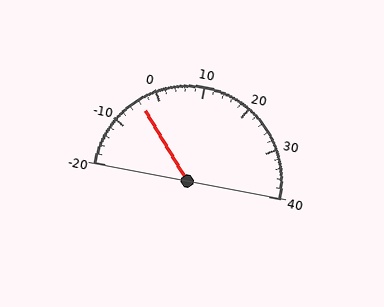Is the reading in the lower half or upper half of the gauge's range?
The reading is in the lower half of the range (-20 to 40).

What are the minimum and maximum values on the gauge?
The gauge ranges from -20 to 40.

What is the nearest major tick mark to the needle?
The nearest major tick mark is 0.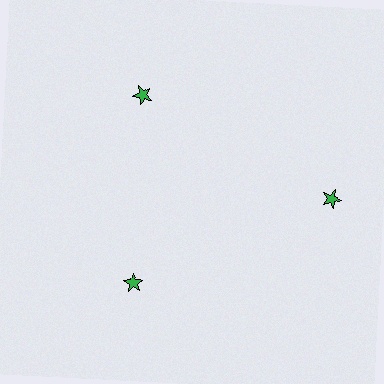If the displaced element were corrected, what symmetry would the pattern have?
It would have 3-fold rotational symmetry — the pattern would map onto itself every 120 degrees.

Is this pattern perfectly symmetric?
No. The 3 green stars are arranged in a ring, but one element near the 3 o'clock position is pushed outward from the center, breaking the 3-fold rotational symmetry.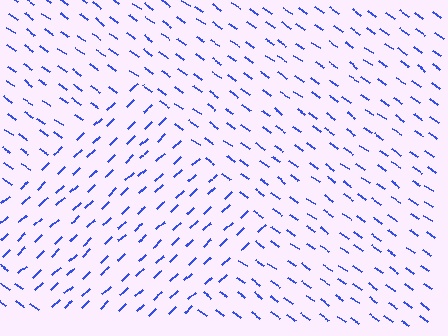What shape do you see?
I see a diamond.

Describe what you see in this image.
The image is filled with small blue line segments. A diamond region in the image has lines oriented differently from the surrounding lines, creating a visible texture boundary.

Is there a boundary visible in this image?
Yes, there is a texture boundary formed by a change in line orientation.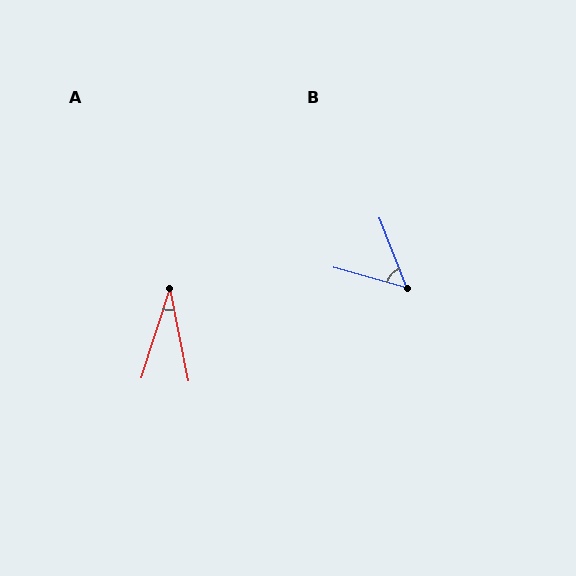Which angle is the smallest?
A, at approximately 29 degrees.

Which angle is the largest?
B, at approximately 53 degrees.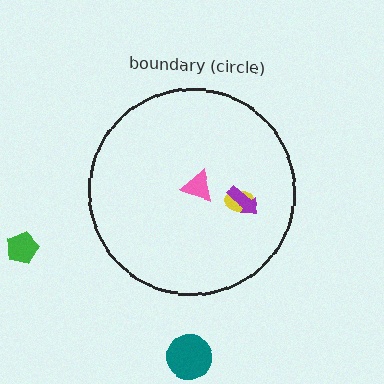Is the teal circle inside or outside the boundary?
Outside.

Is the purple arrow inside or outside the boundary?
Inside.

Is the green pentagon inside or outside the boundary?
Outside.